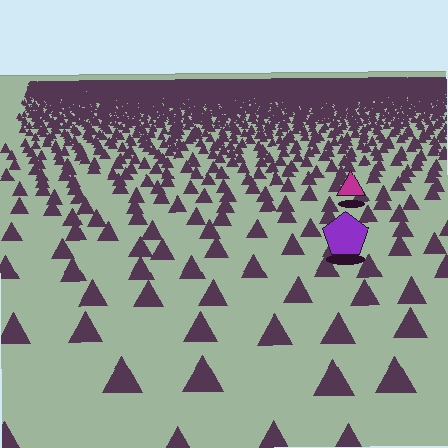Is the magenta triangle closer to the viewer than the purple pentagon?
No. The purple pentagon is closer — you can tell from the texture gradient: the ground texture is coarser near it.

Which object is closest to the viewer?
The purple pentagon is closest. The texture marks near it are larger and more spread out.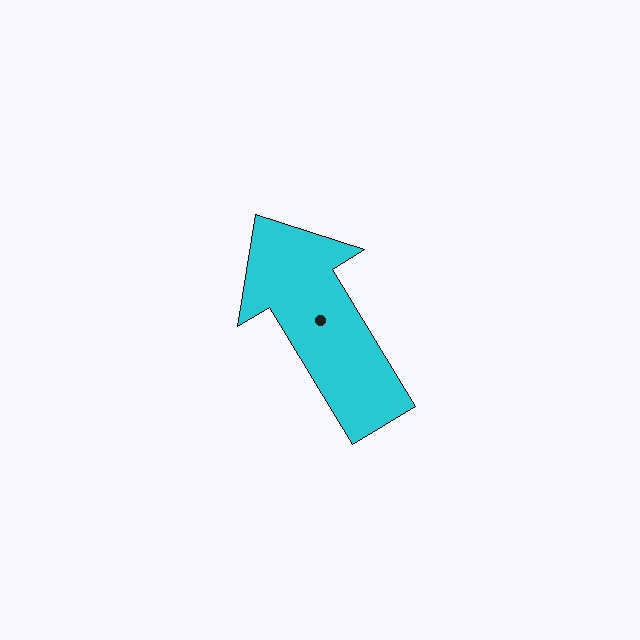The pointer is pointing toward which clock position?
Roughly 11 o'clock.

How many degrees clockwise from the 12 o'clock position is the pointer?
Approximately 329 degrees.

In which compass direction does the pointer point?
Northwest.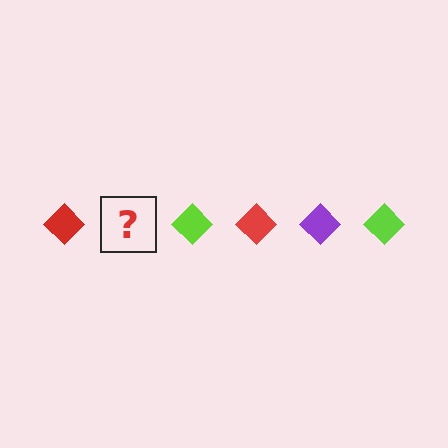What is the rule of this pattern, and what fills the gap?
The rule is that the pattern cycles through red, purple, lime diamonds. The gap should be filled with a purple diamond.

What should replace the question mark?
The question mark should be replaced with a purple diamond.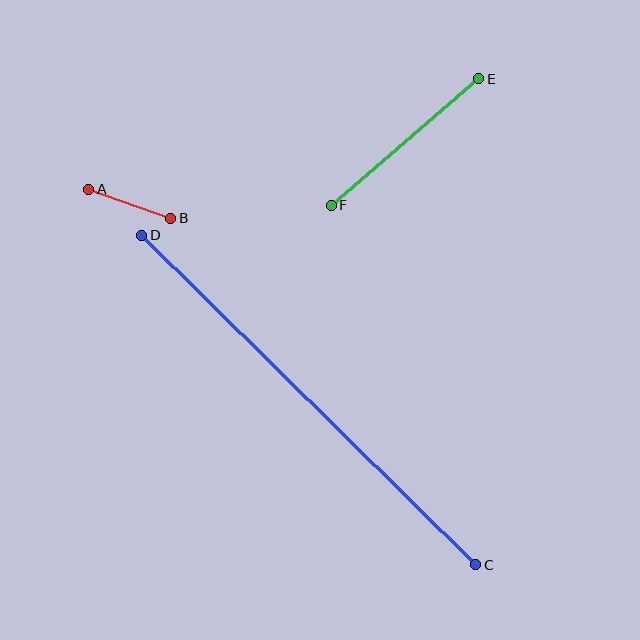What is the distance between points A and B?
The distance is approximately 87 pixels.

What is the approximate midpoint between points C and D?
The midpoint is at approximately (309, 400) pixels.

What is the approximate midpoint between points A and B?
The midpoint is at approximately (130, 204) pixels.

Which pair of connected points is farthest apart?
Points C and D are farthest apart.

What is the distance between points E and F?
The distance is approximately 194 pixels.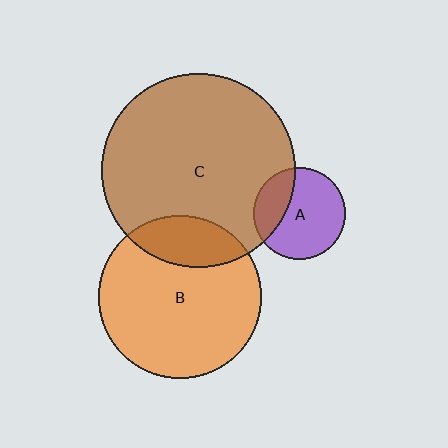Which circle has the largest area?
Circle C (brown).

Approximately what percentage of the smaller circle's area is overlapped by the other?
Approximately 20%.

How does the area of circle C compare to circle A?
Approximately 4.5 times.